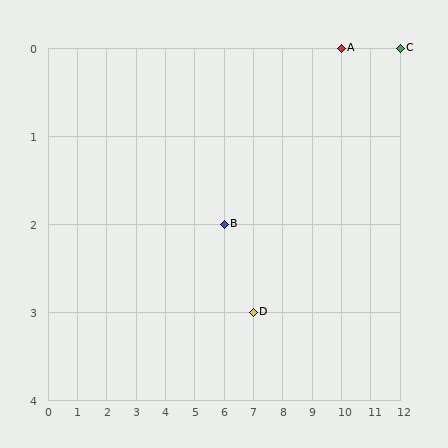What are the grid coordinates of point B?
Point B is at grid coordinates (6, 2).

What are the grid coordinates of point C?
Point C is at grid coordinates (12, 0).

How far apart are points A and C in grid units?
Points A and C are 2 columns apart.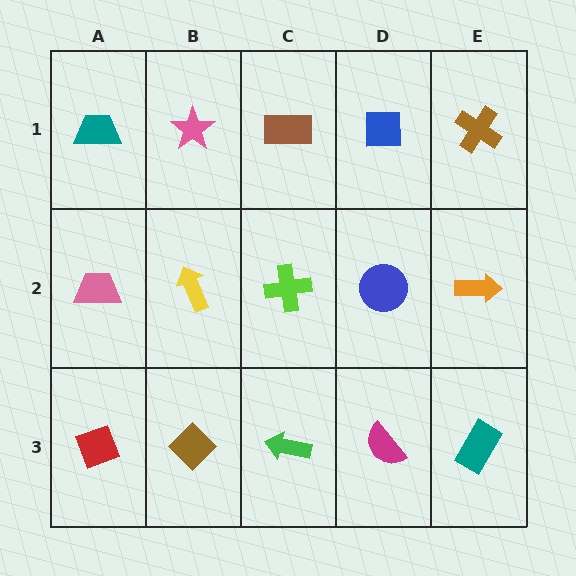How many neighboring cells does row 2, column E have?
3.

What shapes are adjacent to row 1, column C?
A lime cross (row 2, column C), a pink star (row 1, column B), a blue square (row 1, column D).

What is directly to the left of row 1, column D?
A brown rectangle.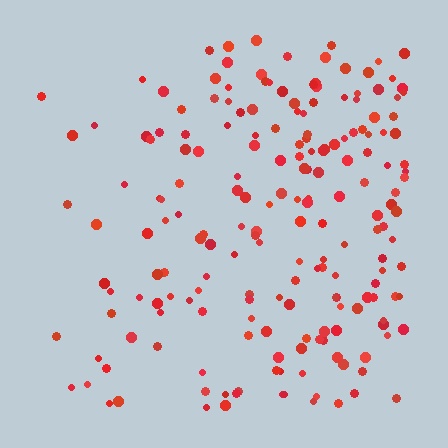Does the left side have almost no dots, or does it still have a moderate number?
Still a moderate number, just noticeably fewer than the right.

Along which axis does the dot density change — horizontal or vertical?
Horizontal.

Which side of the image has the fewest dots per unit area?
The left.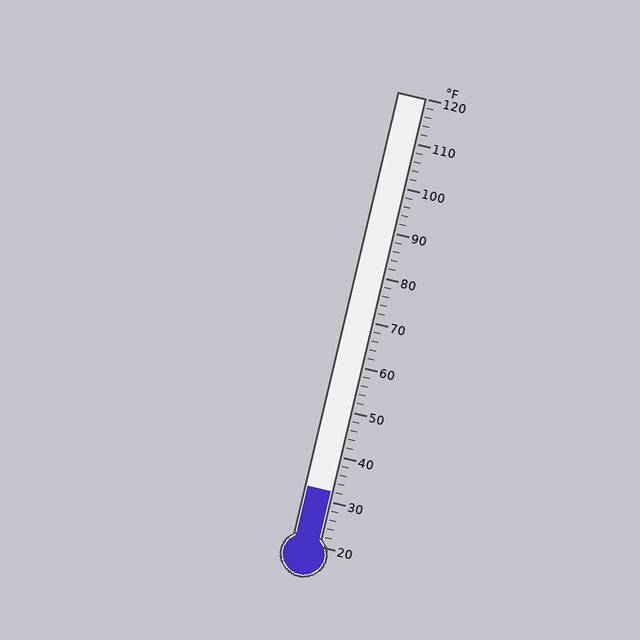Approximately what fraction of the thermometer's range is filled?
The thermometer is filled to approximately 10% of its range.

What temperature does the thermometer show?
The thermometer shows approximately 32°F.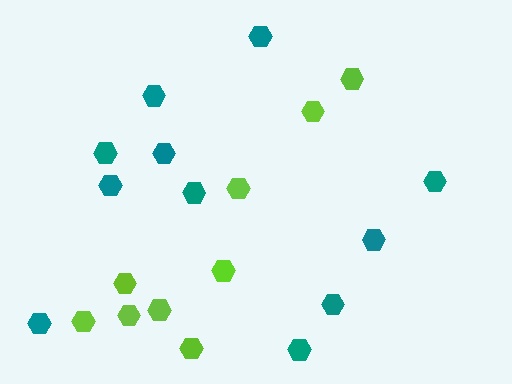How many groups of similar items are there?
There are 2 groups: one group of teal hexagons (11) and one group of lime hexagons (9).